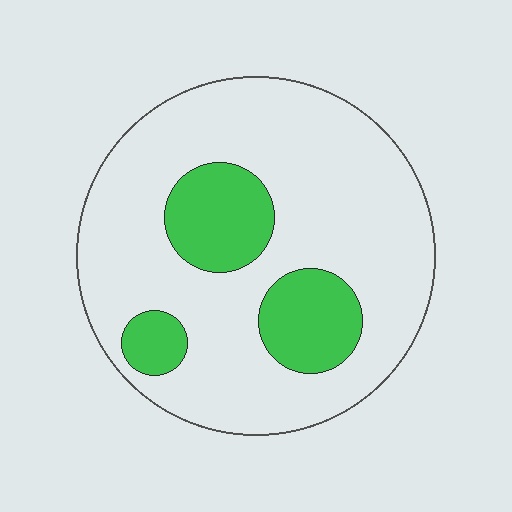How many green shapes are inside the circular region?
3.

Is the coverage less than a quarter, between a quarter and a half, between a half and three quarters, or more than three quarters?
Less than a quarter.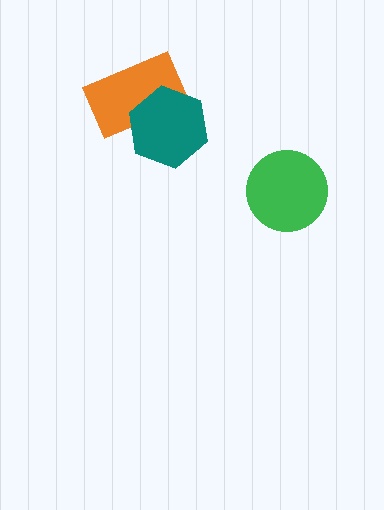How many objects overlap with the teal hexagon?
1 object overlaps with the teal hexagon.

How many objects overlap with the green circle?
0 objects overlap with the green circle.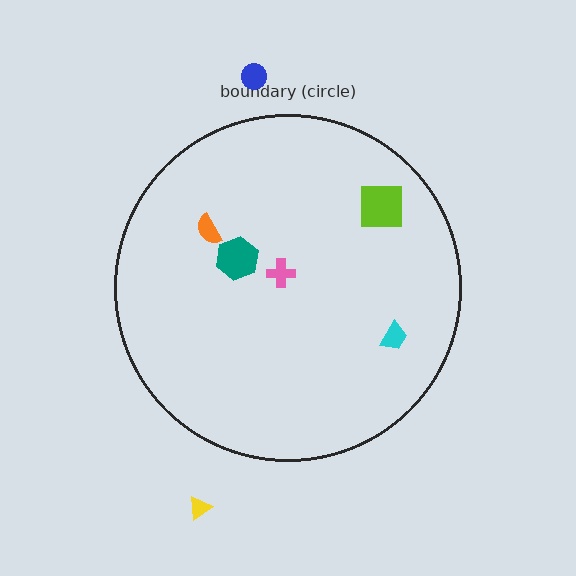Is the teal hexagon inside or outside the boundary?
Inside.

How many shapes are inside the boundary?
5 inside, 2 outside.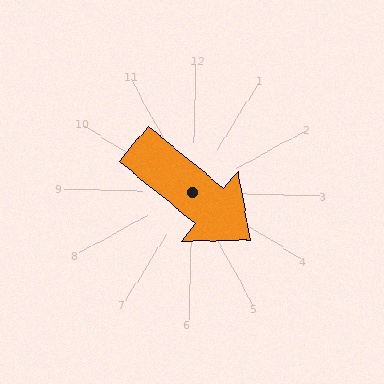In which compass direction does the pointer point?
Southeast.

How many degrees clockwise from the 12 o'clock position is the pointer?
Approximately 128 degrees.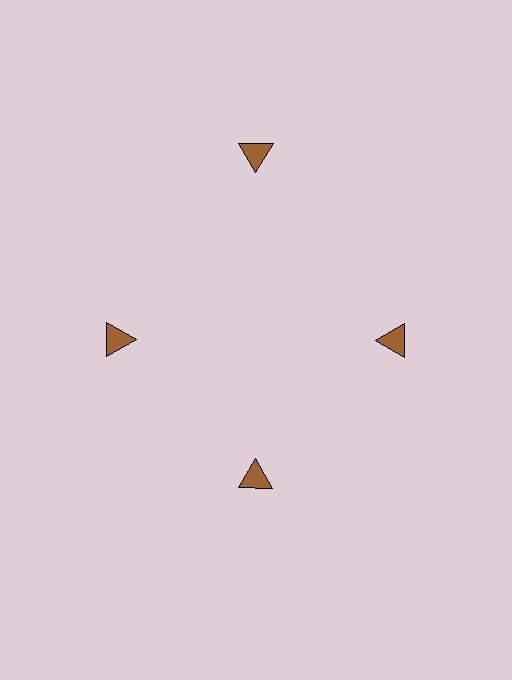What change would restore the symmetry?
The symmetry would be restored by moving it inward, back onto the ring so that all 4 triangles sit at equal angles and equal distance from the center.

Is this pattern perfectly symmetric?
No. The 4 brown triangles are arranged in a ring, but one element near the 12 o'clock position is pushed outward from the center, breaking the 4-fold rotational symmetry.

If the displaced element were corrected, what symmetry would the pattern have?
It would have 4-fold rotational symmetry — the pattern would map onto itself every 90 degrees.